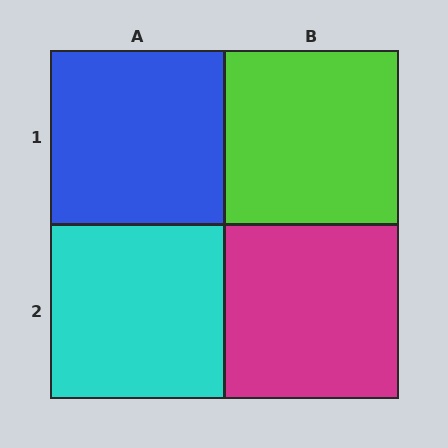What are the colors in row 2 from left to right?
Cyan, magenta.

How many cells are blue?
1 cell is blue.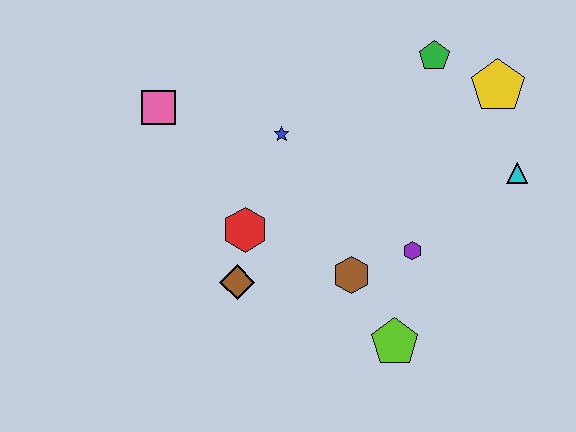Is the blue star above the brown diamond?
Yes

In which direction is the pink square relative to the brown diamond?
The pink square is above the brown diamond.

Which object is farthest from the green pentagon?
The brown diamond is farthest from the green pentagon.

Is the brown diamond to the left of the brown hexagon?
Yes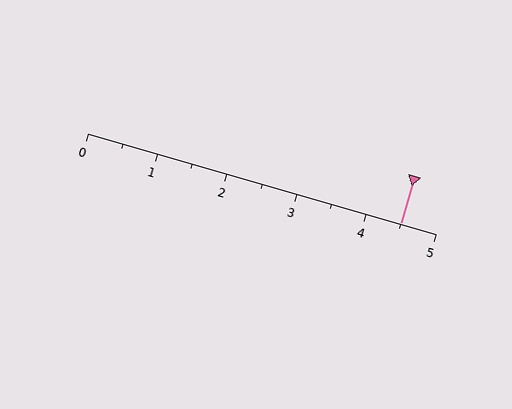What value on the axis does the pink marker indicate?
The marker indicates approximately 4.5.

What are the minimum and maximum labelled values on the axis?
The axis runs from 0 to 5.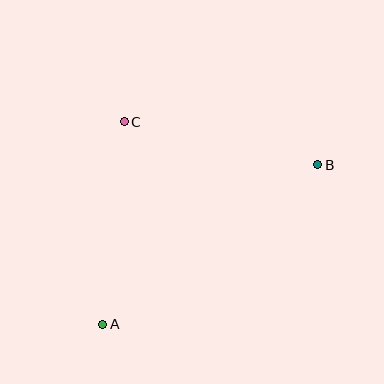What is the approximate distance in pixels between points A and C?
The distance between A and C is approximately 203 pixels.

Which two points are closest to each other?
Points B and C are closest to each other.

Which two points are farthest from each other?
Points A and B are farthest from each other.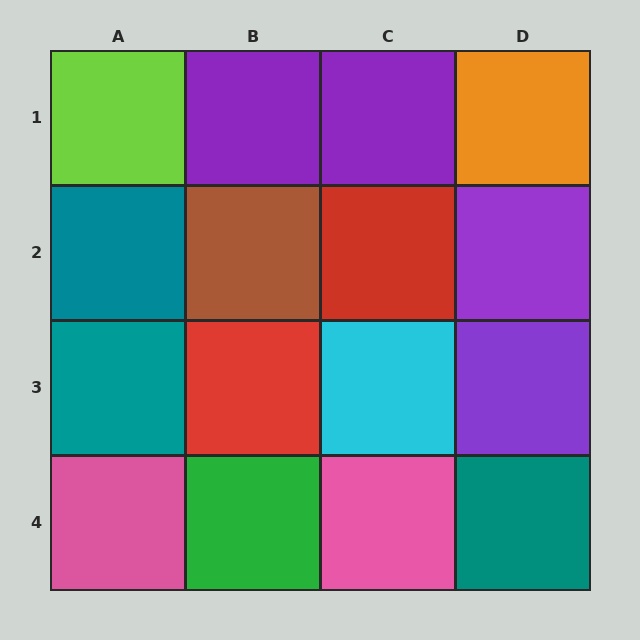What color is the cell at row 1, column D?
Orange.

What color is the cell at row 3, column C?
Cyan.